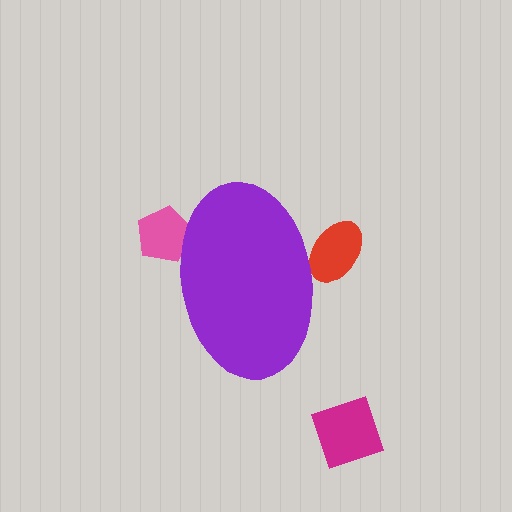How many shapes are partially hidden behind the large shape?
2 shapes are partially hidden.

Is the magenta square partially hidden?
No, the magenta square is fully visible.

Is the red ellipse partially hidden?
Yes, the red ellipse is partially hidden behind the purple ellipse.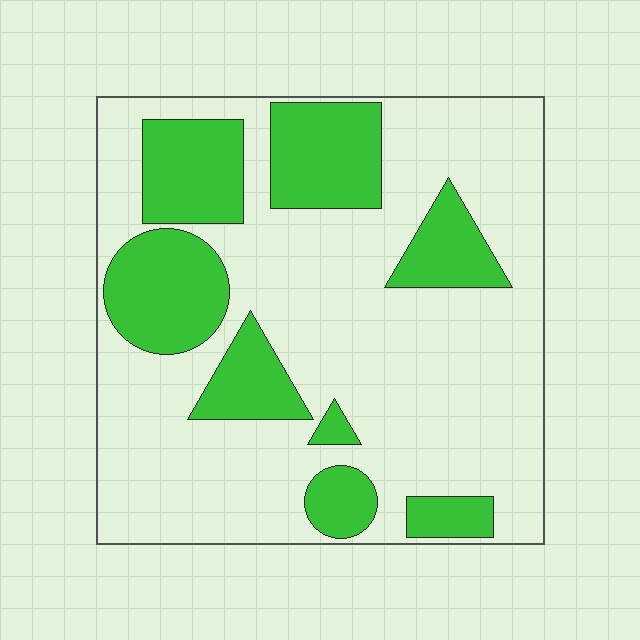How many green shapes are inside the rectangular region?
8.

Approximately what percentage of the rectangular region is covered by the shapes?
Approximately 30%.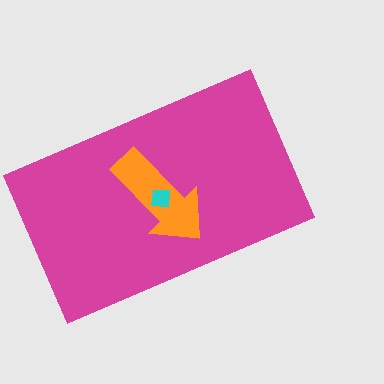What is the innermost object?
The cyan square.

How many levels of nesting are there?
3.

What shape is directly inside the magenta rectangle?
The orange arrow.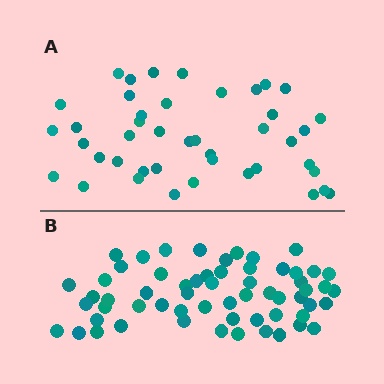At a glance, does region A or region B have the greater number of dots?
Region B (the bottom region) has more dots.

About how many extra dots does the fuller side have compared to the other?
Region B has approximately 15 more dots than region A.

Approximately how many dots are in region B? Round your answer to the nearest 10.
About 60 dots.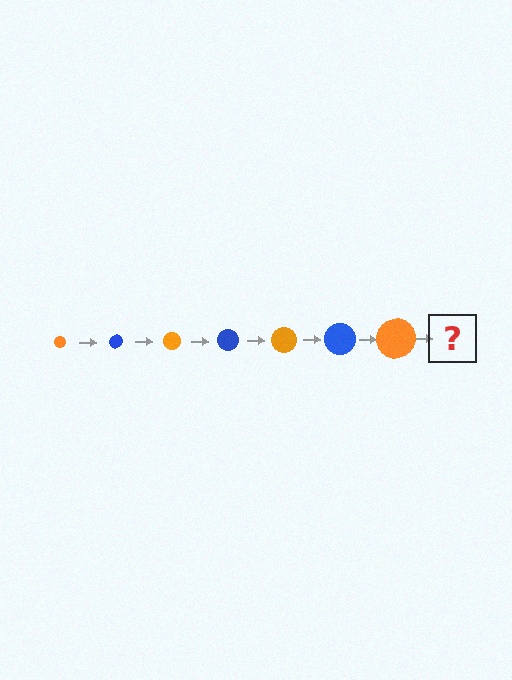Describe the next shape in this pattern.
It should be a blue circle, larger than the previous one.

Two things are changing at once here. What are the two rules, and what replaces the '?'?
The two rules are that the circle grows larger each step and the color cycles through orange and blue. The '?' should be a blue circle, larger than the previous one.